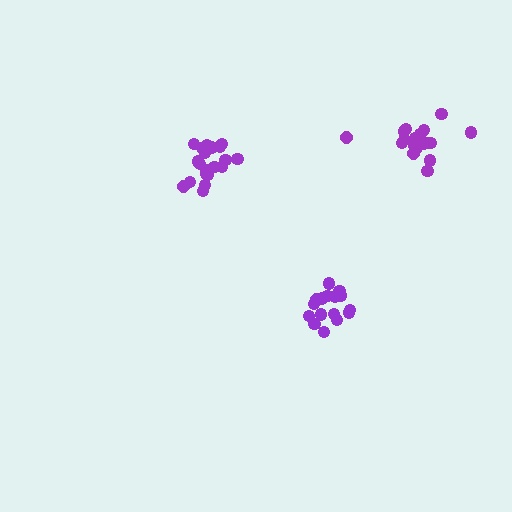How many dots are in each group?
Group 1: 20 dots, Group 2: 20 dots, Group 3: 16 dots (56 total).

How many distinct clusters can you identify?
There are 3 distinct clusters.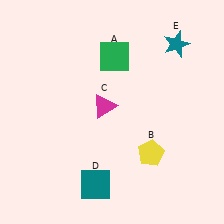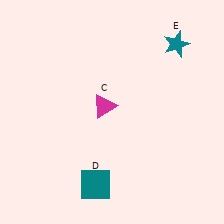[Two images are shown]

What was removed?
The yellow pentagon (B), the green square (A) were removed in Image 2.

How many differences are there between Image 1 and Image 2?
There are 2 differences between the two images.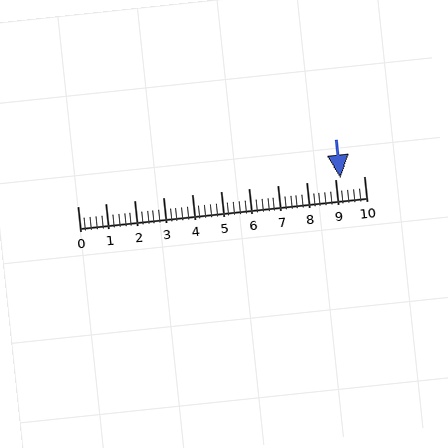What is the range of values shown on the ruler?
The ruler shows values from 0 to 10.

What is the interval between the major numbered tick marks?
The major tick marks are spaced 1 units apart.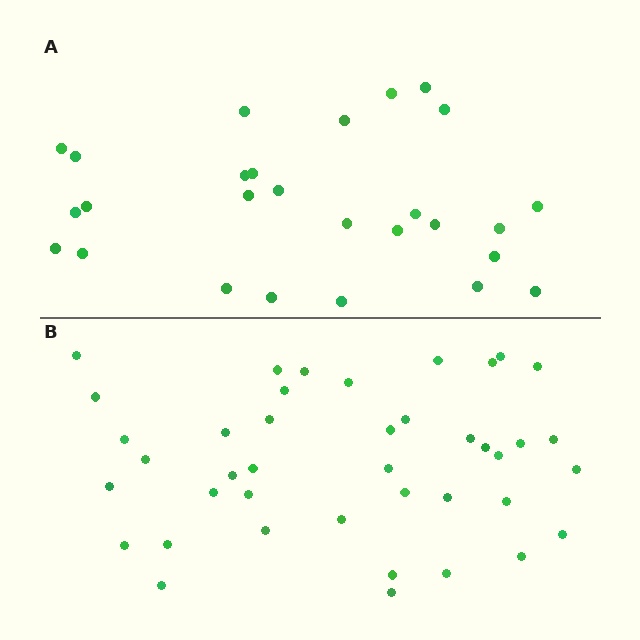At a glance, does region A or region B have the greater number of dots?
Region B (the bottom region) has more dots.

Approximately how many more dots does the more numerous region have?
Region B has approximately 15 more dots than region A.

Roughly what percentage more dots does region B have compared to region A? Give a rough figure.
About 50% more.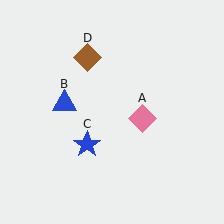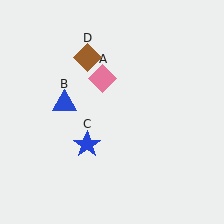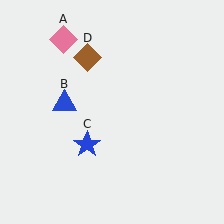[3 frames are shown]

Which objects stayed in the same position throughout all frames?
Blue triangle (object B) and blue star (object C) and brown diamond (object D) remained stationary.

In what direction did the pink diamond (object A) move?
The pink diamond (object A) moved up and to the left.